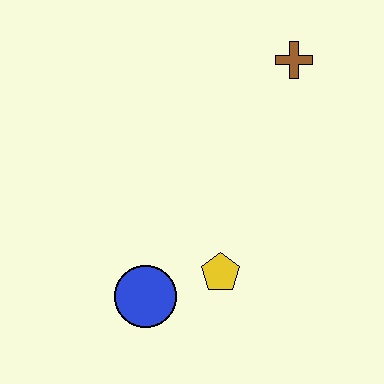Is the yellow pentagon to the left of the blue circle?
No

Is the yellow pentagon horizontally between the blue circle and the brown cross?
Yes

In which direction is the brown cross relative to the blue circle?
The brown cross is above the blue circle.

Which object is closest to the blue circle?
The yellow pentagon is closest to the blue circle.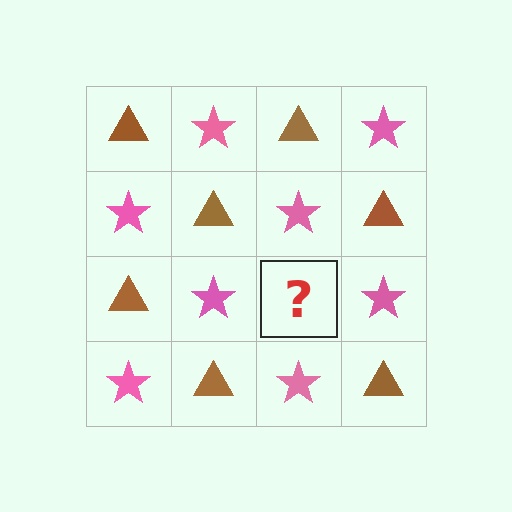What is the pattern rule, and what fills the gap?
The rule is that it alternates brown triangle and pink star in a checkerboard pattern. The gap should be filled with a brown triangle.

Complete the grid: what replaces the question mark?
The question mark should be replaced with a brown triangle.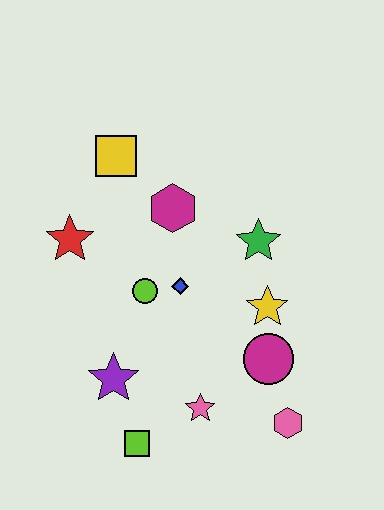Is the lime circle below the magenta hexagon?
Yes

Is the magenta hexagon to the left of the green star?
Yes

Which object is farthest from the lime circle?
The pink hexagon is farthest from the lime circle.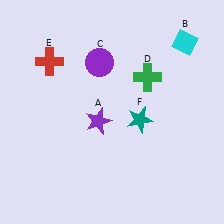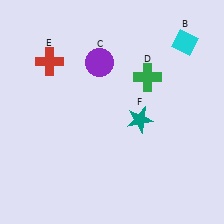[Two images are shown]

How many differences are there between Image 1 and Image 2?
There is 1 difference between the two images.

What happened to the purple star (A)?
The purple star (A) was removed in Image 2. It was in the bottom-left area of Image 1.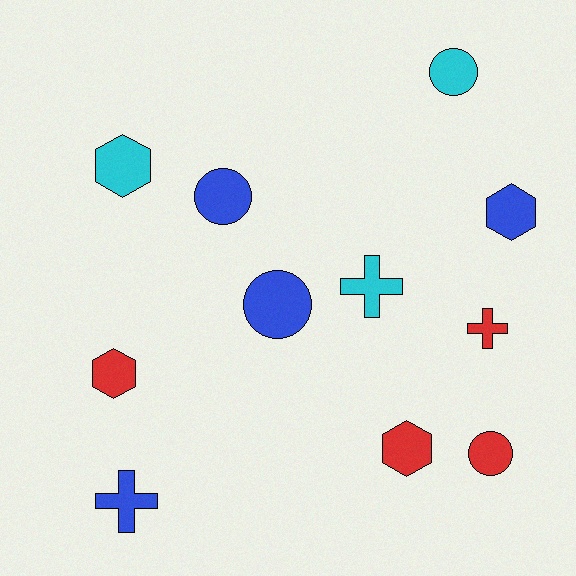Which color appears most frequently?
Red, with 4 objects.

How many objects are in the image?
There are 11 objects.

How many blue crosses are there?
There is 1 blue cross.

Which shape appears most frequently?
Hexagon, with 4 objects.